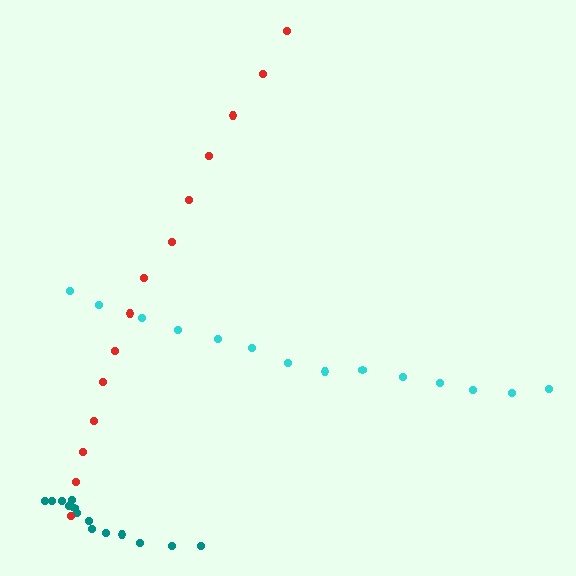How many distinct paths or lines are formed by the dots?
There are 3 distinct paths.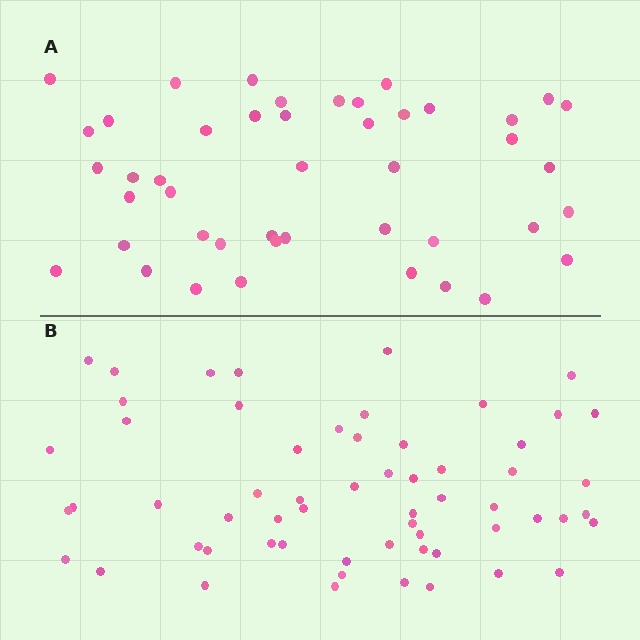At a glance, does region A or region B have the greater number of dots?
Region B (the bottom region) has more dots.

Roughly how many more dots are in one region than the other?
Region B has approximately 15 more dots than region A.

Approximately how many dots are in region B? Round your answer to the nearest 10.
About 60 dots.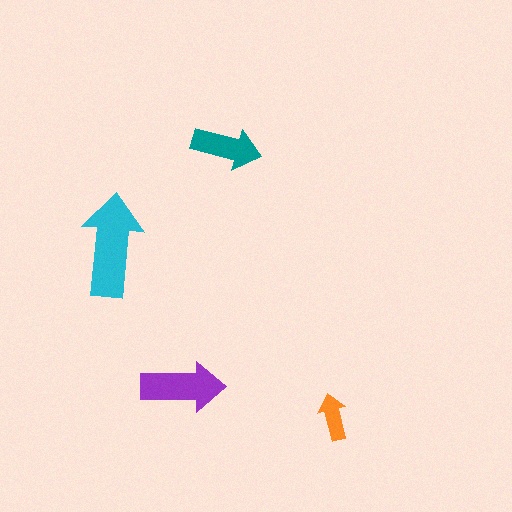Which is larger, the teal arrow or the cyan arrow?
The cyan one.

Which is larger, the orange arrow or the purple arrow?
The purple one.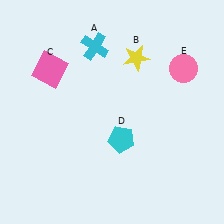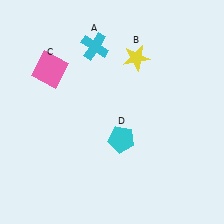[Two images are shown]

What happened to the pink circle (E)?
The pink circle (E) was removed in Image 2. It was in the top-right area of Image 1.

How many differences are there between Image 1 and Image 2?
There is 1 difference between the two images.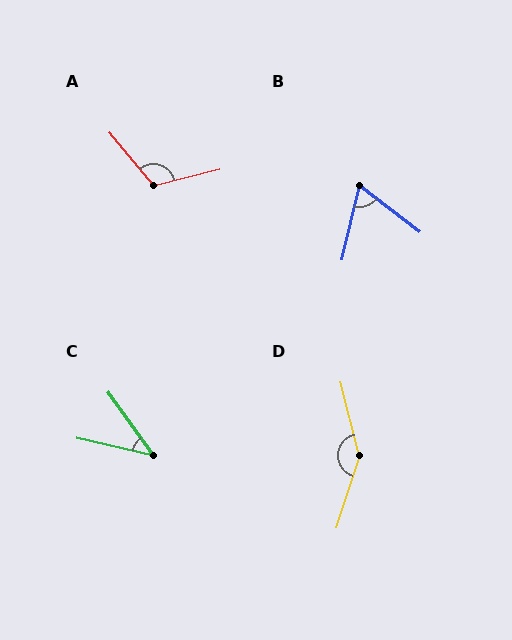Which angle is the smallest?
C, at approximately 42 degrees.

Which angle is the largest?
D, at approximately 148 degrees.